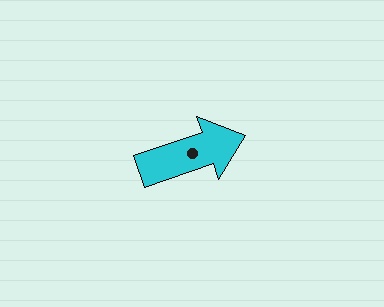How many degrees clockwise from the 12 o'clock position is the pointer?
Approximately 71 degrees.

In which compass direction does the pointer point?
East.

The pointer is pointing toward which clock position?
Roughly 2 o'clock.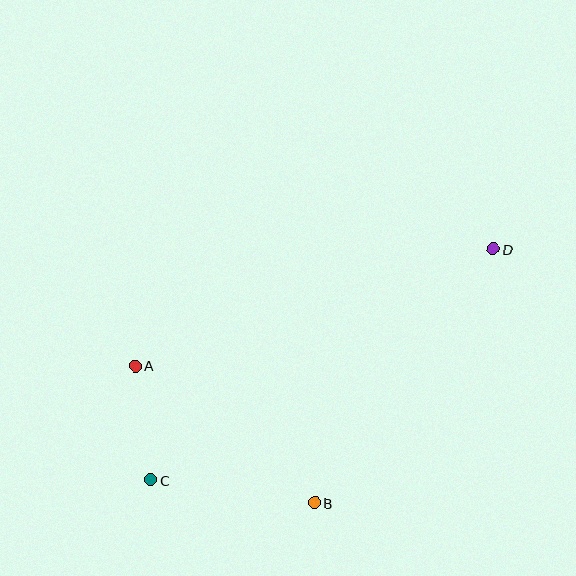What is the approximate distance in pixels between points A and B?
The distance between A and B is approximately 226 pixels.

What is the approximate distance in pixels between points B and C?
The distance between B and C is approximately 165 pixels.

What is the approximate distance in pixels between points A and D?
The distance between A and D is approximately 377 pixels.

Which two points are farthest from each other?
Points C and D are farthest from each other.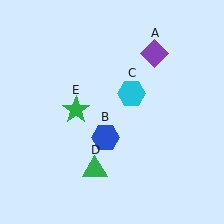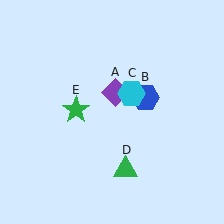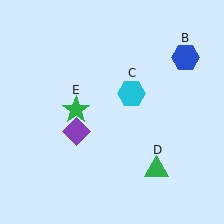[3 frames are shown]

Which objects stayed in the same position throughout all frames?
Cyan hexagon (object C) and green star (object E) remained stationary.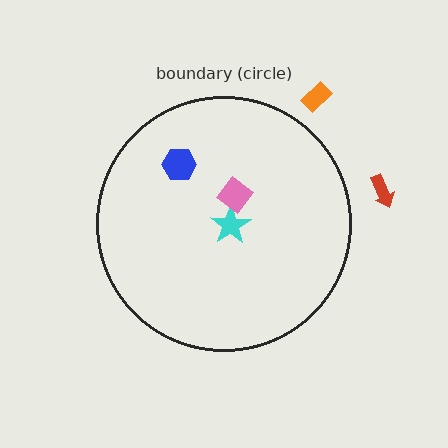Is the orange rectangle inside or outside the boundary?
Outside.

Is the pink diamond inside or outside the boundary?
Inside.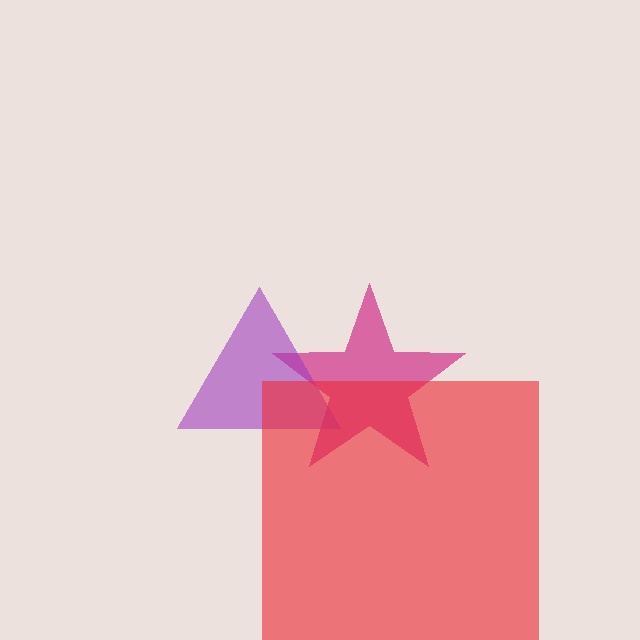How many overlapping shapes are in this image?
There are 3 overlapping shapes in the image.